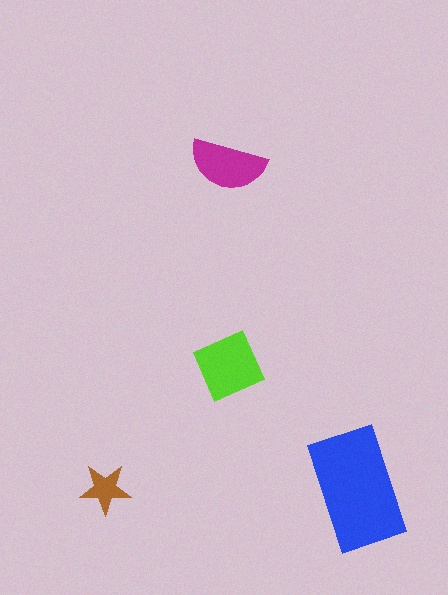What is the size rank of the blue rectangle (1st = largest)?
1st.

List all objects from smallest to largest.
The brown star, the magenta semicircle, the lime diamond, the blue rectangle.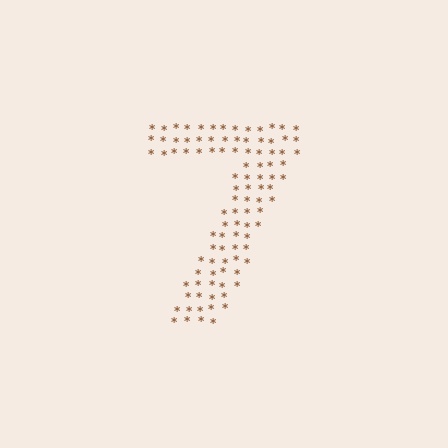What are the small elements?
The small elements are asterisks.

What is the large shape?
The large shape is the digit 7.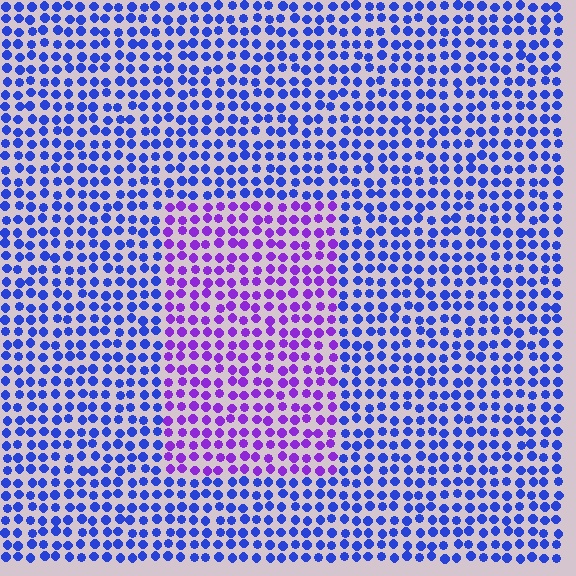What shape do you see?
I see a rectangle.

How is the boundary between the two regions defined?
The boundary is defined purely by a slight shift in hue (about 45 degrees). Spacing, size, and orientation are identical on both sides.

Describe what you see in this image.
The image is filled with small blue elements in a uniform arrangement. A rectangle-shaped region is visible where the elements are tinted to a slightly different hue, forming a subtle color boundary.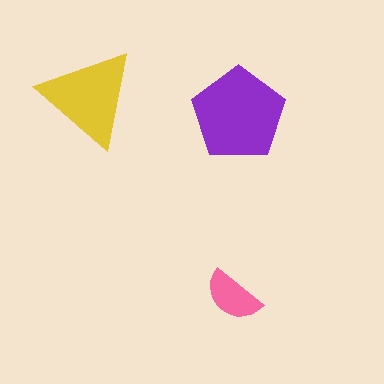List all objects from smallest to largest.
The pink semicircle, the yellow triangle, the purple pentagon.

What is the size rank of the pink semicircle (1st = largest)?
3rd.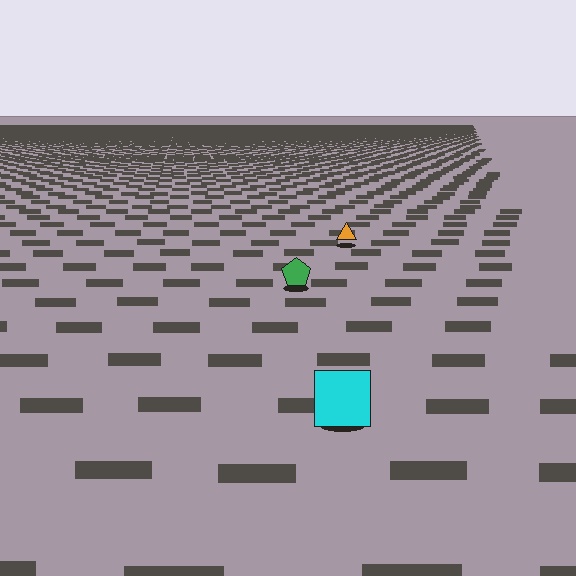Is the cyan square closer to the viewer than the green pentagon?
Yes. The cyan square is closer — you can tell from the texture gradient: the ground texture is coarser near it.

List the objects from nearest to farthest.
From nearest to farthest: the cyan square, the green pentagon, the orange triangle.